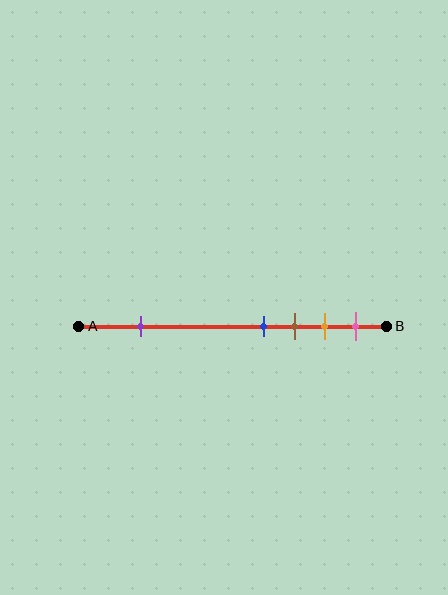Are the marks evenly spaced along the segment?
No, the marks are not evenly spaced.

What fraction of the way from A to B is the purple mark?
The purple mark is approximately 20% (0.2) of the way from A to B.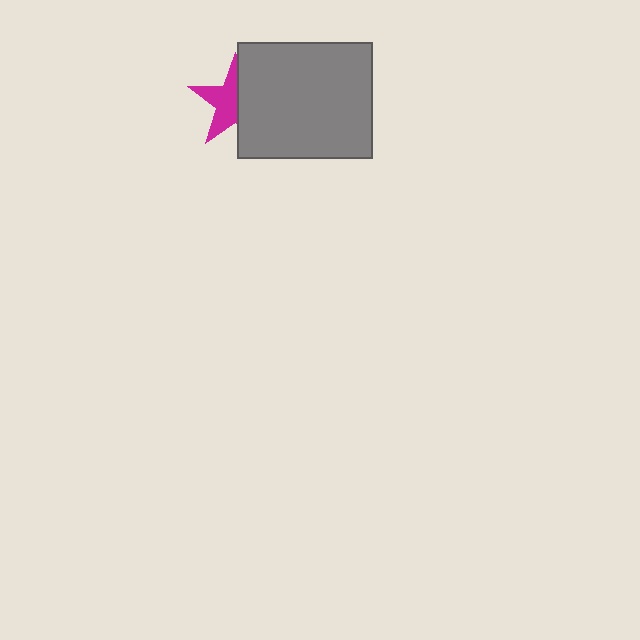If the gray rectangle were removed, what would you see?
You would see the complete magenta star.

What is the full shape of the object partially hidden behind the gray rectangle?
The partially hidden object is a magenta star.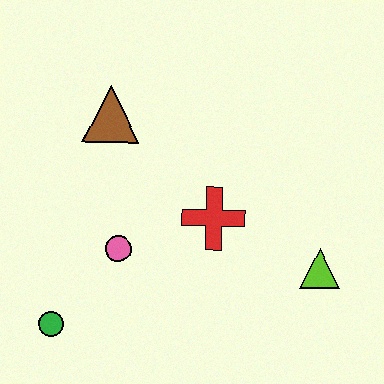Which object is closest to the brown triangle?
The pink circle is closest to the brown triangle.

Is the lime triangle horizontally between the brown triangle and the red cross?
No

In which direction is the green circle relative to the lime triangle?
The green circle is to the left of the lime triangle.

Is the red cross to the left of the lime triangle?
Yes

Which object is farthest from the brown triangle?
The lime triangle is farthest from the brown triangle.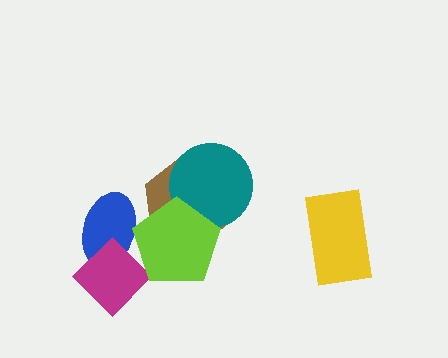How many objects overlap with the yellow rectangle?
0 objects overlap with the yellow rectangle.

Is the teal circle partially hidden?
Yes, it is partially covered by another shape.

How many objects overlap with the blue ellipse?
2 objects overlap with the blue ellipse.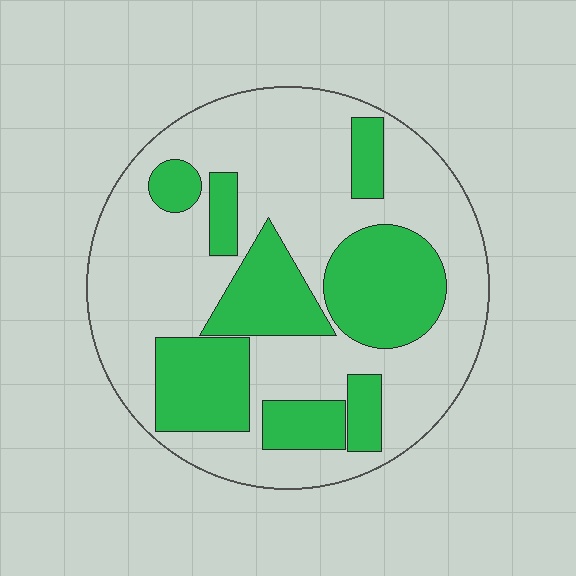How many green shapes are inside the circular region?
8.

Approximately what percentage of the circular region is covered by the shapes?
Approximately 35%.